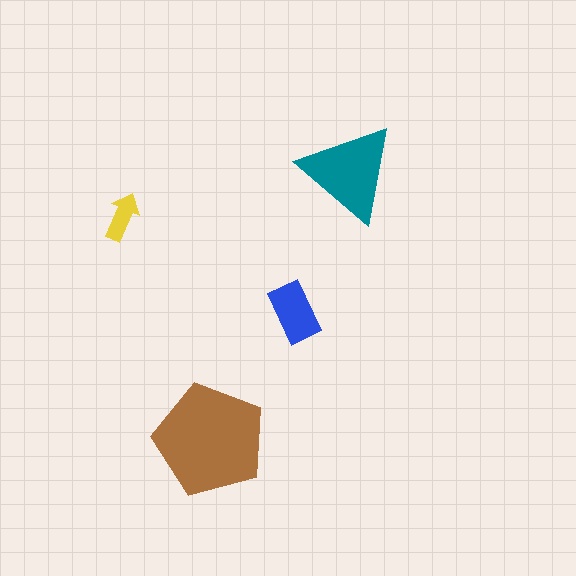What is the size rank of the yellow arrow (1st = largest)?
4th.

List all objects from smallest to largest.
The yellow arrow, the blue rectangle, the teal triangle, the brown pentagon.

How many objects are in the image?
There are 4 objects in the image.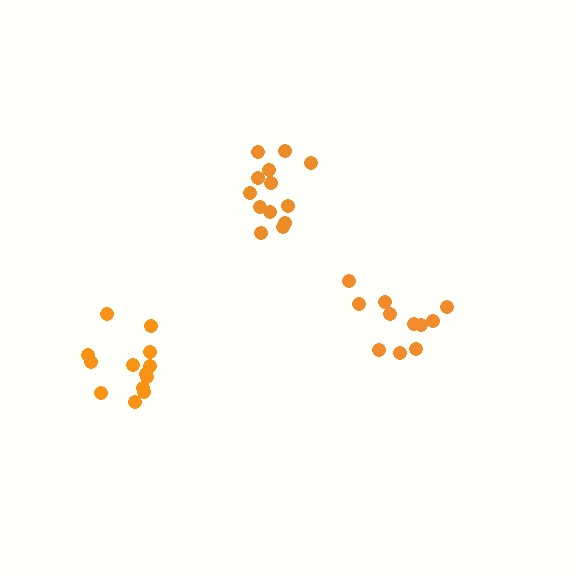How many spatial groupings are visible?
There are 3 spatial groupings.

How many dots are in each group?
Group 1: 11 dots, Group 2: 13 dots, Group 3: 13 dots (37 total).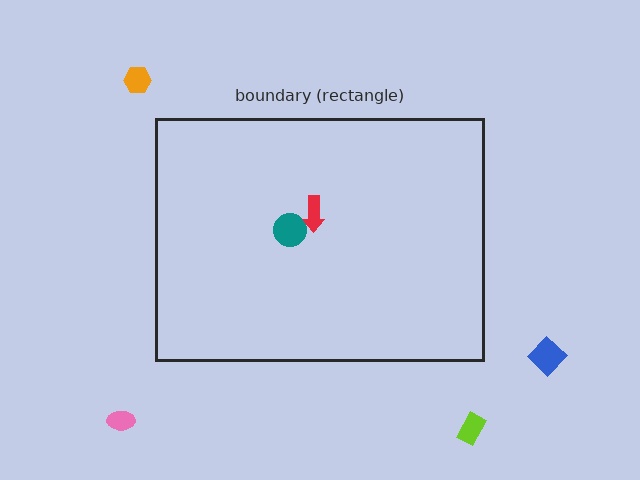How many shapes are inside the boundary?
2 inside, 4 outside.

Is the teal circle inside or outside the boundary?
Inside.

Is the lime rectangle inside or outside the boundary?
Outside.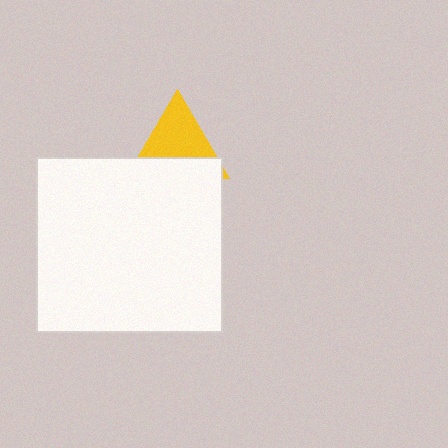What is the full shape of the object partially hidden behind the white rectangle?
The partially hidden object is a yellow triangle.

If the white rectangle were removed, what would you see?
You would see the complete yellow triangle.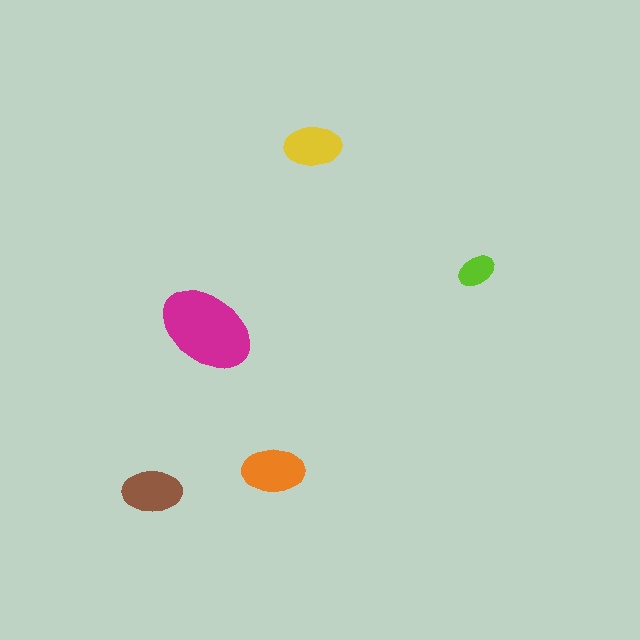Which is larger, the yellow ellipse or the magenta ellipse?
The magenta one.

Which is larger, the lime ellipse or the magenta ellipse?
The magenta one.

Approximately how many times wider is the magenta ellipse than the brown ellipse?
About 1.5 times wider.